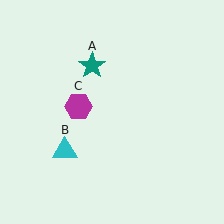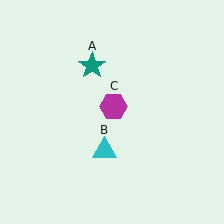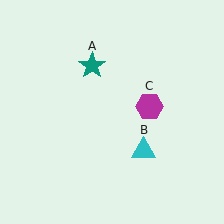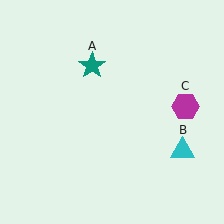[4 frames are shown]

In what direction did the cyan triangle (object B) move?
The cyan triangle (object B) moved right.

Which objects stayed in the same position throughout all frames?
Teal star (object A) remained stationary.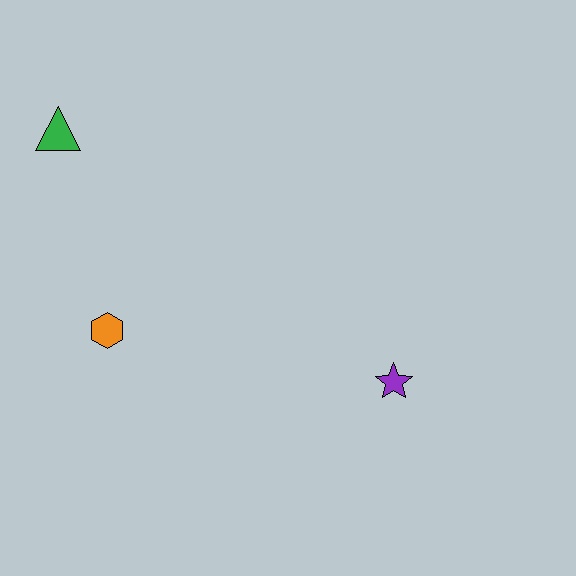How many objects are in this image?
There are 3 objects.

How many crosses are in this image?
There are no crosses.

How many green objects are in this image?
There is 1 green object.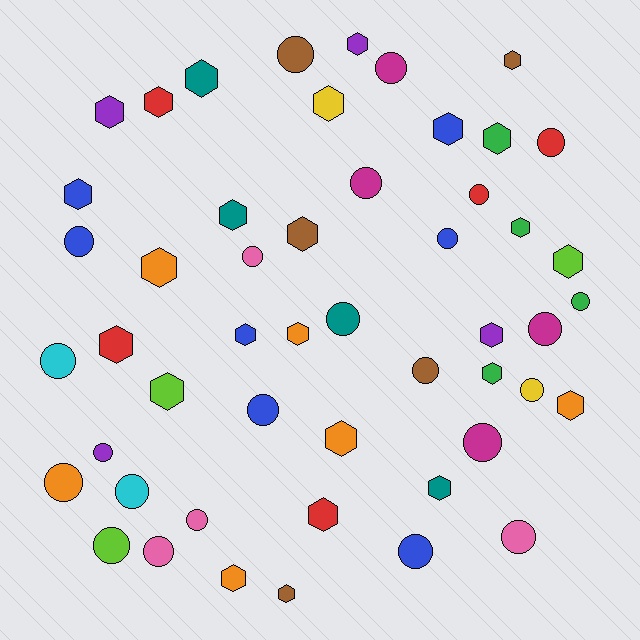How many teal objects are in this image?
There are 4 teal objects.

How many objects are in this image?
There are 50 objects.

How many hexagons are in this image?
There are 26 hexagons.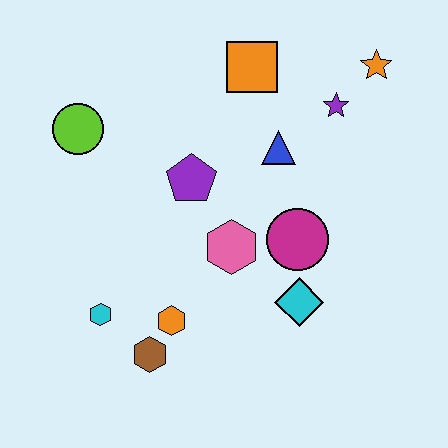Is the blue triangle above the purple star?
No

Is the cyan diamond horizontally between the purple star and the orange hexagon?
Yes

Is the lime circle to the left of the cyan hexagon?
Yes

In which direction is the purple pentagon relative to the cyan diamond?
The purple pentagon is above the cyan diamond.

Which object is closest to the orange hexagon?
The brown hexagon is closest to the orange hexagon.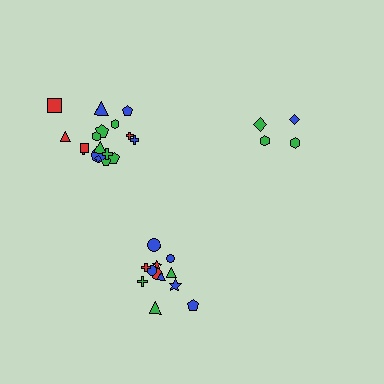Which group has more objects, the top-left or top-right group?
The top-left group.